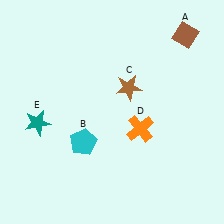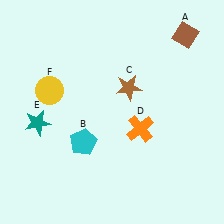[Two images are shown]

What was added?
A yellow circle (F) was added in Image 2.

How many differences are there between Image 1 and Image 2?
There is 1 difference between the two images.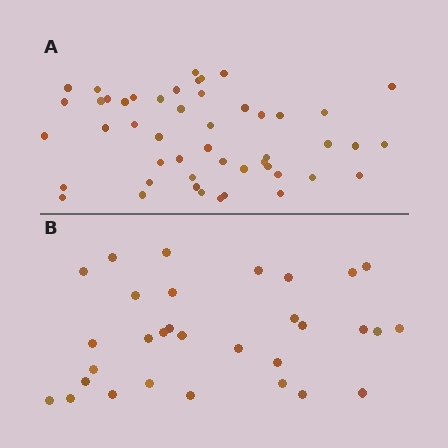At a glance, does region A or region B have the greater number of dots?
Region A (the top region) has more dots.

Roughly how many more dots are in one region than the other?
Region A has approximately 20 more dots than region B.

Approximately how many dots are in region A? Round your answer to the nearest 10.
About 50 dots. (The exact count is 49, which rounds to 50.)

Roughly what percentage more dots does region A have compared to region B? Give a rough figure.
About 60% more.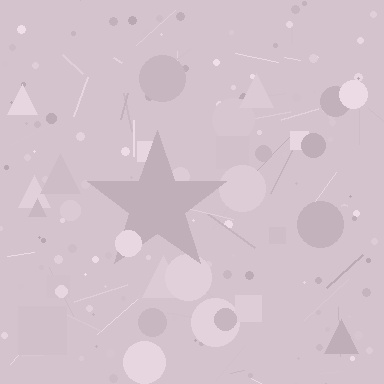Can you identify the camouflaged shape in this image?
The camouflaged shape is a star.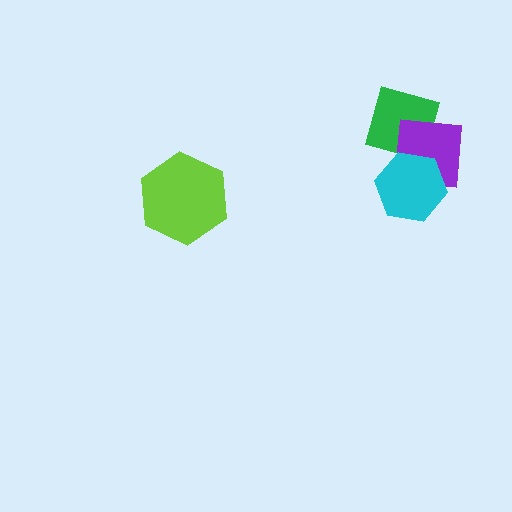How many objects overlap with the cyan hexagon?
1 object overlaps with the cyan hexagon.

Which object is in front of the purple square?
The cyan hexagon is in front of the purple square.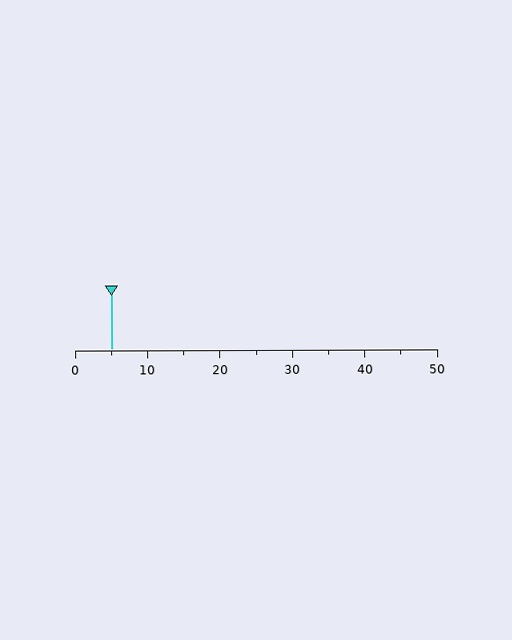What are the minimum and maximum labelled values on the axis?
The axis runs from 0 to 50.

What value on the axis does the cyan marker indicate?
The marker indicates approximately 5.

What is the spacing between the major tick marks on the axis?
The major ticks are spaced 10 apart.